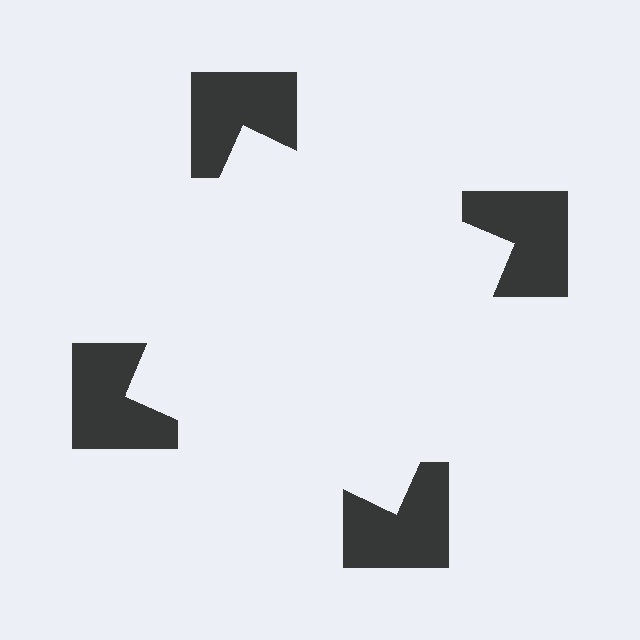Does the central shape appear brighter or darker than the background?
It typically appears slightly brighter than the background, even though no actual brightness change is drawn.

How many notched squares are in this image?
There are 4 — one at each vertex of the illusory square.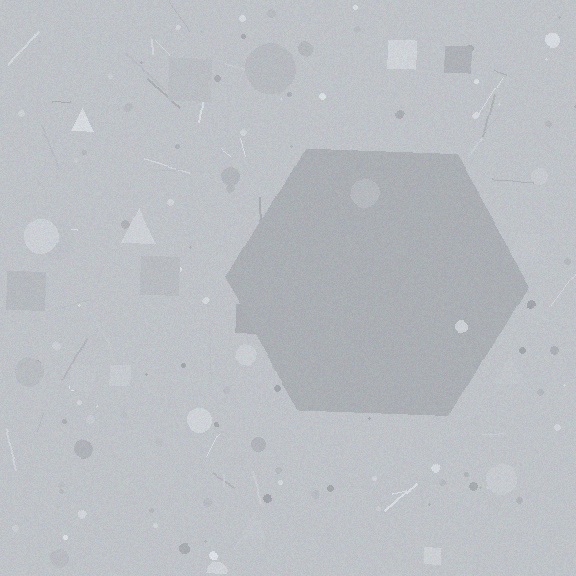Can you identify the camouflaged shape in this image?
The camouflaged shape is a hexagon.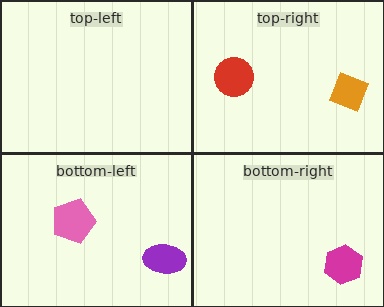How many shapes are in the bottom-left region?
2.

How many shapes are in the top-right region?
2.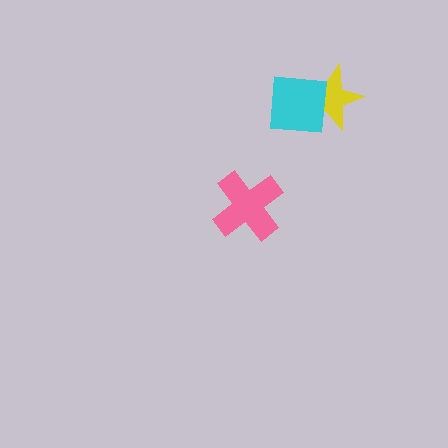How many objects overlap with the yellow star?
1 object overlaps with the yellow star.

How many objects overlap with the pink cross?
0 objects overlap with the pink cross.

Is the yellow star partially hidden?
Yes, it is partially covered by another shape.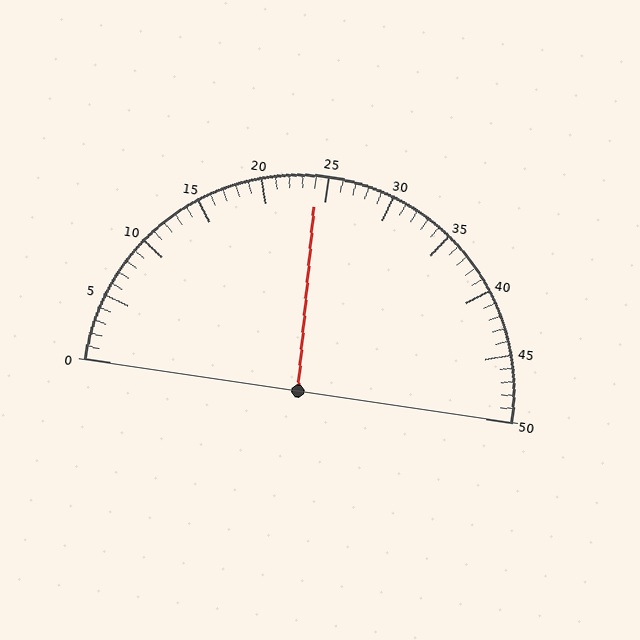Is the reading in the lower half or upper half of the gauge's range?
The reading is in the lower half of the range (0 to 50).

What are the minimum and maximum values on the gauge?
The gauge ranges from 0 to 50.